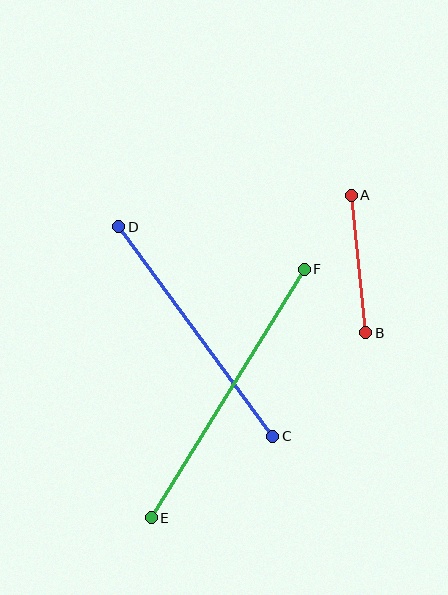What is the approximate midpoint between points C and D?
The midpoint is at approximately (196, 332) pixels.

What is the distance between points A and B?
The distance is approximately 138 pixels.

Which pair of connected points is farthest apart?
Points E and F are farthest apart.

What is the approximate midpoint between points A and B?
The midpoint is at approximately (358, 264) pixels.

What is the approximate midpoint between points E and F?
The midpoint is at approximately (228, 393) pixels.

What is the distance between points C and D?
The distance is approximately 261 pixels.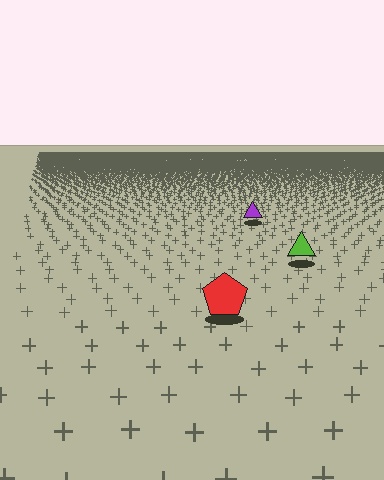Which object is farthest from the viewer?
The purple triangle is farthest from the viewer. It appears smaller and the ground texture around it is denser.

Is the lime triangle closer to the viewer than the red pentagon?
No. The red pentagon is closer — you can tell from the texture gradient: the ground texture is coarser near it.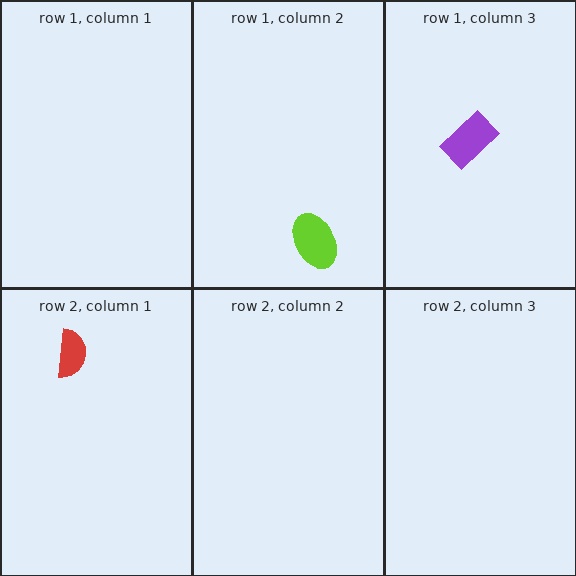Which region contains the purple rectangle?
The row 1, column 3 region.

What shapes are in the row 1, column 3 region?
The purple rectangle.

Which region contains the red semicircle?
The row 2, column 1 region.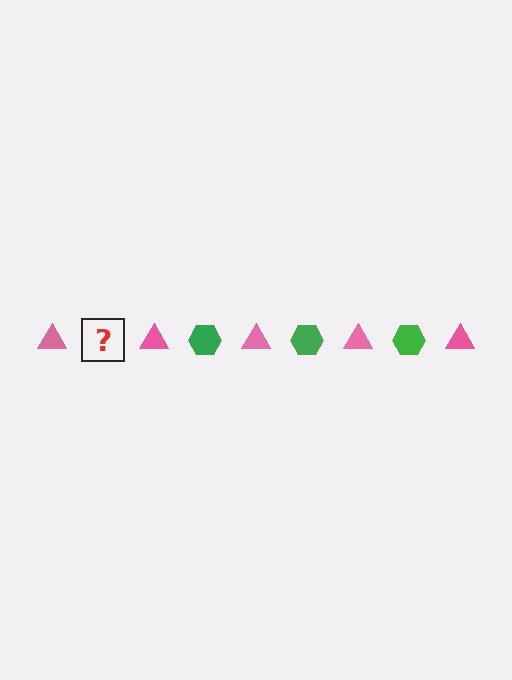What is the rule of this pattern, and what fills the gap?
The rule is that the pattern alternates between pink triangle and green hexagon. The gap should be filled with a green hexagon.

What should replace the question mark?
The question mark should be replaced with a green hexagon.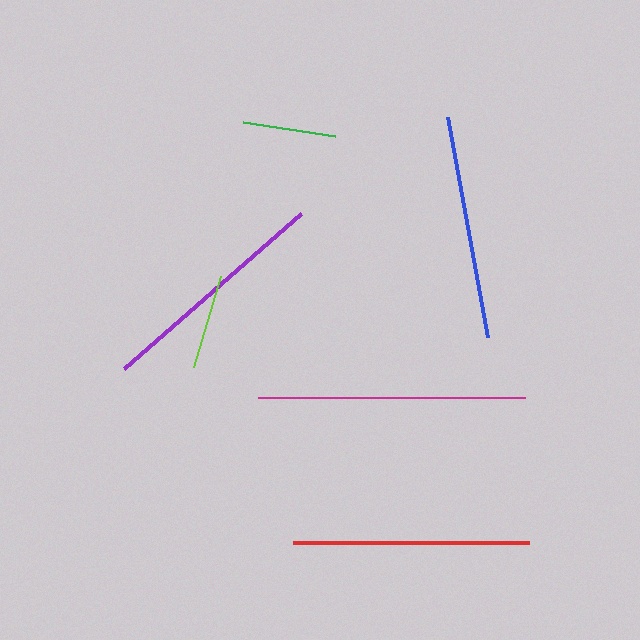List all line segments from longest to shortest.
From longest to shortest: magenta, red, purple, blue, lime, green.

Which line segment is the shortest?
The green line is the shortest at approximately 94 pixels.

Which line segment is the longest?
The magenta line is the longest at approximately 267 pixels.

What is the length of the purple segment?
The purple segment is approximately 235 pixels long.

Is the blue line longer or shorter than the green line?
The blue line is longer than the green line.